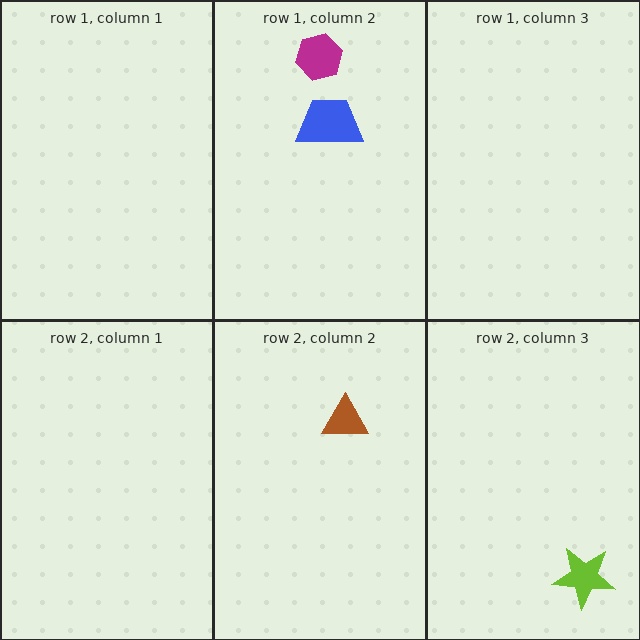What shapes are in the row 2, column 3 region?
The lime star.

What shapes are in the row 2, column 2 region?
The brown triangle.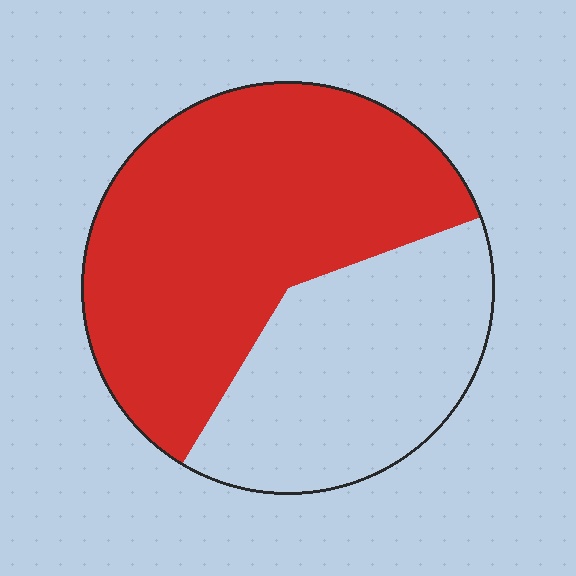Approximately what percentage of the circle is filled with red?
Approximately 60%.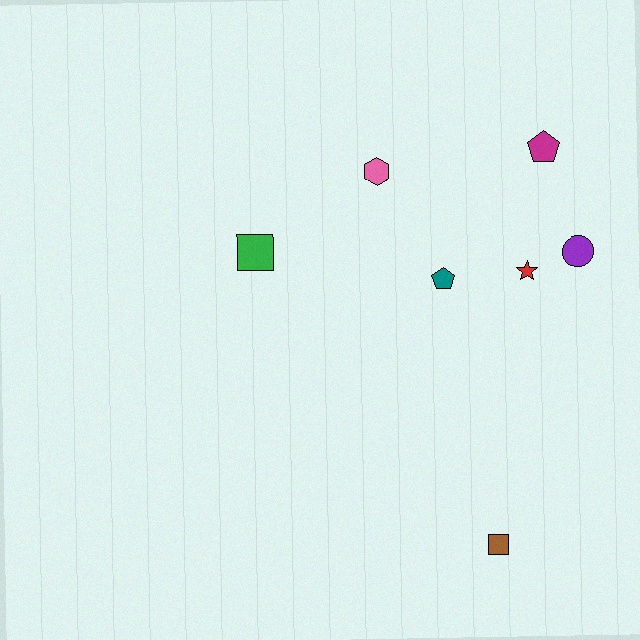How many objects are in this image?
There are 7 objects.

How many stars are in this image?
There is 1 star.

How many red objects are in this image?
There is 1 red object.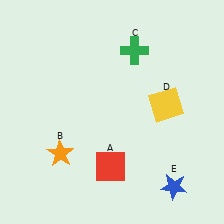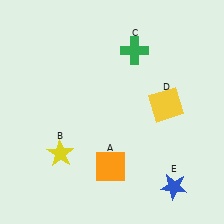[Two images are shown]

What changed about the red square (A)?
In Image 1, A is red. In Image 2, it changed to orange.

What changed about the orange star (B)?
In Image 1, B is orange. In Image 2, it changed to yellow.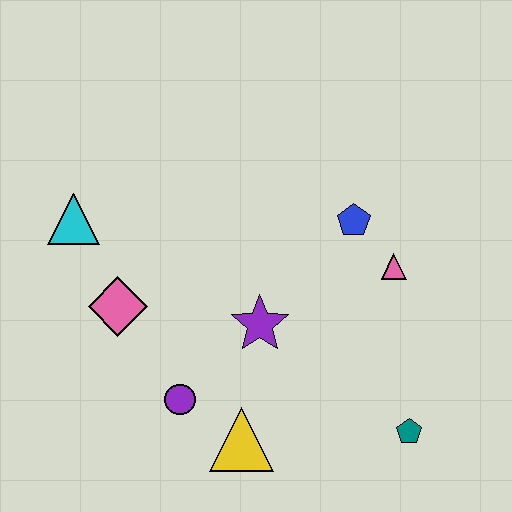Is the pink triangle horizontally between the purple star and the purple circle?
No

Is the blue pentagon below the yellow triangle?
No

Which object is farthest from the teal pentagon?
The cyan triangle is farthest from the teal pentagon.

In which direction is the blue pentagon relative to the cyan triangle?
The blue pentagon is to the right of the cyan triangle.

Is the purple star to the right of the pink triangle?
No